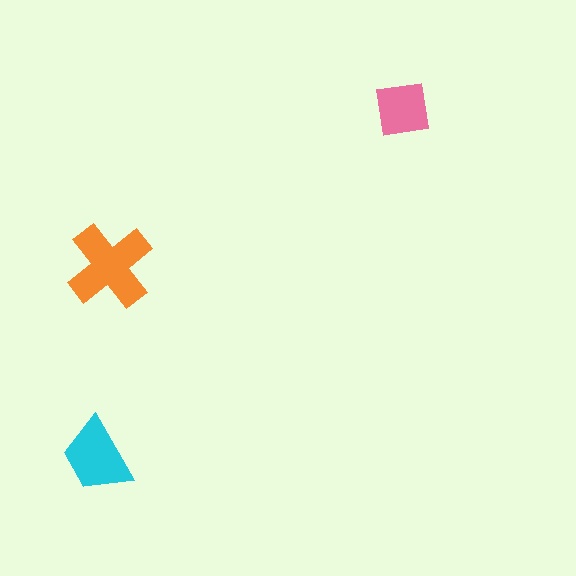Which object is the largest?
The orange cross.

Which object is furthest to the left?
The cyan trapezoid is leftmost.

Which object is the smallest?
The pink square.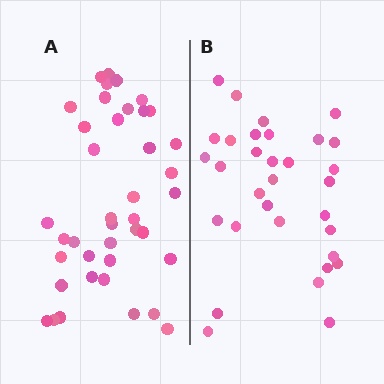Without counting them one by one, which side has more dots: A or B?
Region A (the left region) has more dots.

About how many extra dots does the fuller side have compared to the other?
Region A has roughly 8 or so more dots than region B.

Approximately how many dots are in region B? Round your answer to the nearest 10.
About 30 dots. (The exact count is 32, which rounds to 30.)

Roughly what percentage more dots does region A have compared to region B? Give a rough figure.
About 25% more.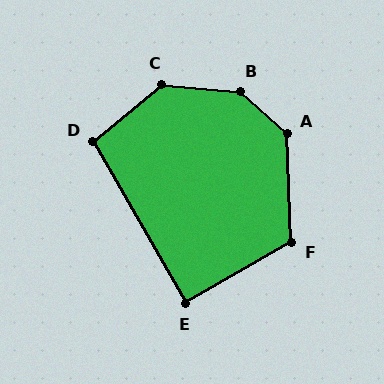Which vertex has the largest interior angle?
B, at approximately 143 degrees.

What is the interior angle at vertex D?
Approximately 100 degrees (obtuse).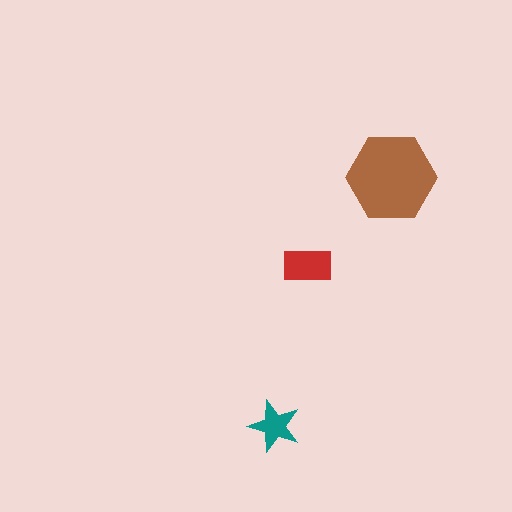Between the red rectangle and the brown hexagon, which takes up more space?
The brown hexagon.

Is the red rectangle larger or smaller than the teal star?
Larger.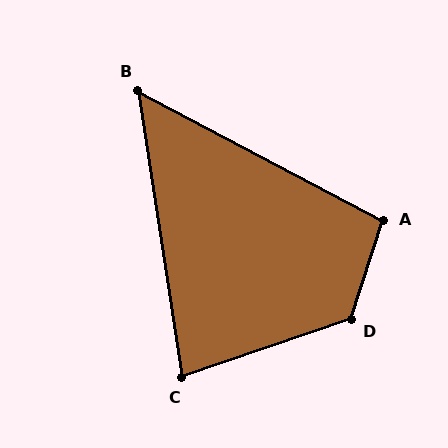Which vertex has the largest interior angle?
D, at approximately 126 degrees.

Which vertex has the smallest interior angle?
B, at approximately 54 degrees.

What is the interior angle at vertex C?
Approximately 80 degrees (acute).